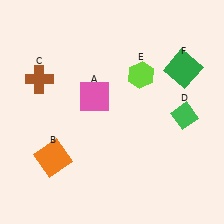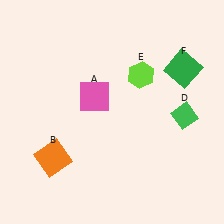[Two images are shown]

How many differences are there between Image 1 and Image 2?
There is 1 difference between the two images.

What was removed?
The brown cross (C) was removed in Image 2.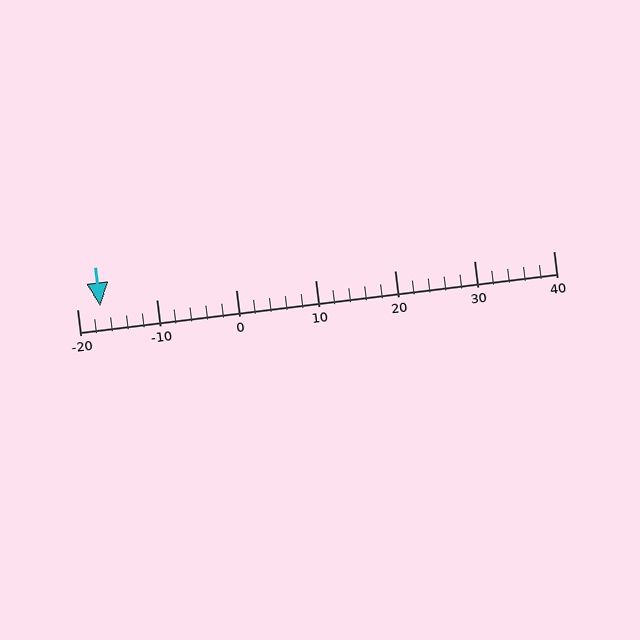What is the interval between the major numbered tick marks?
The major tick marks are spaced 10 units apart.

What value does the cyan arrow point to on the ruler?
The cyan arrow points to approximately -17.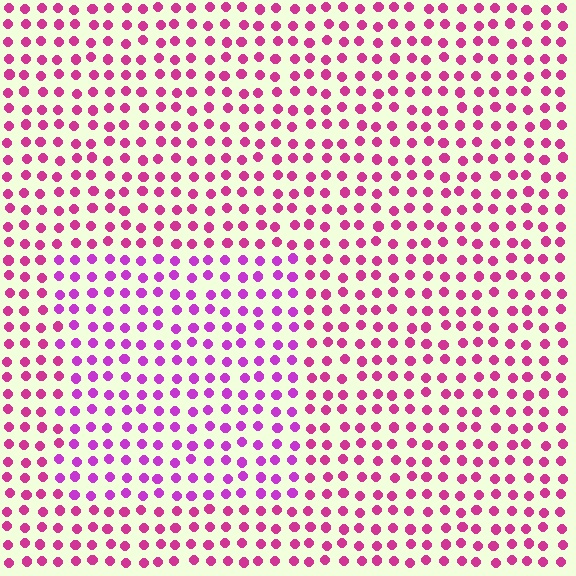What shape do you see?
I see a rectangle.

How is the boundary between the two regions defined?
The boundary is defined purely by a slight shift in hue (about 27 degrees). Spacing, size, and orientation are identical on both sides.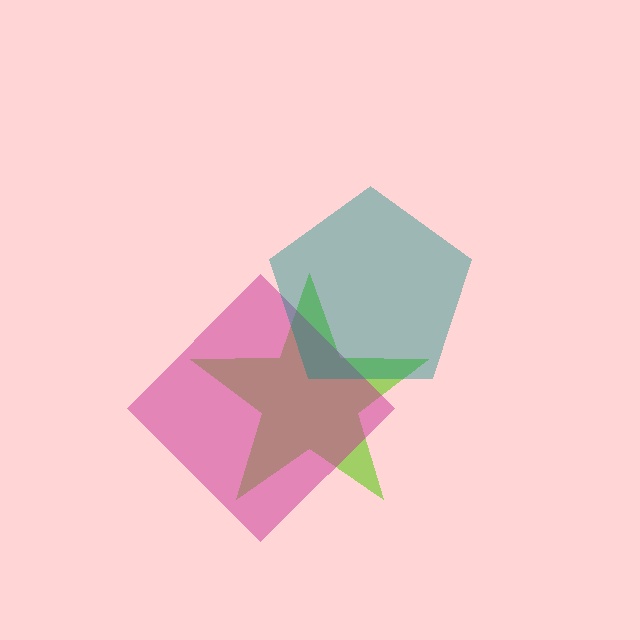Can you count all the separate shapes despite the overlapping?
Yes, there are 3 separate shapes.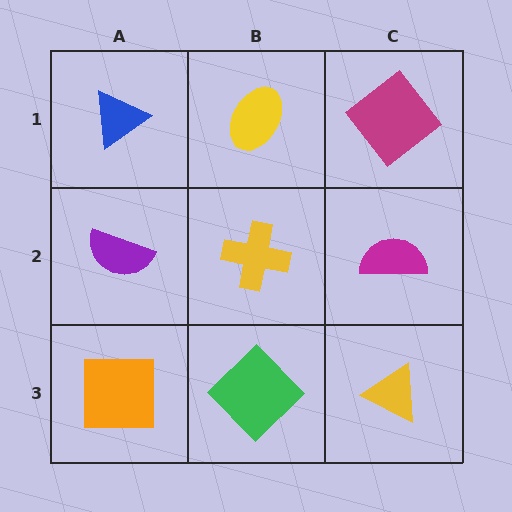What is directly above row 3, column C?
A magenta semicircle.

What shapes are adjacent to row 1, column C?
A magenta semicircle (row 2, column C), a yellow ellipse (row 1, column B).